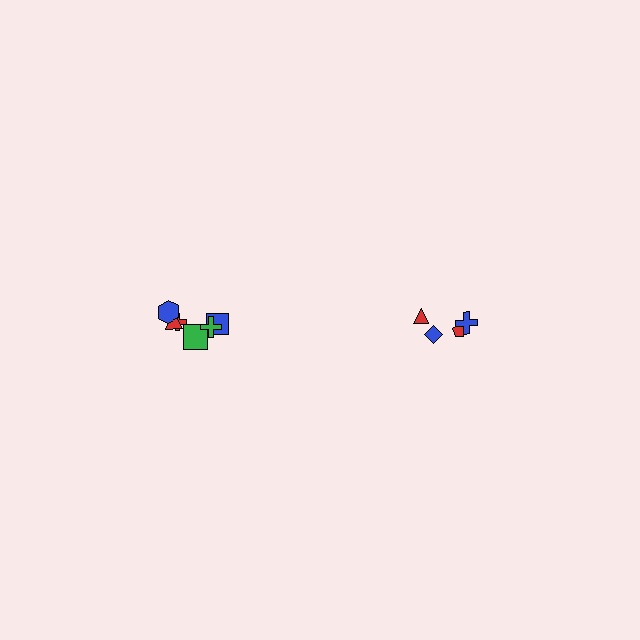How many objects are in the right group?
There are 4 objects.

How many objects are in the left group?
There are 6 objects.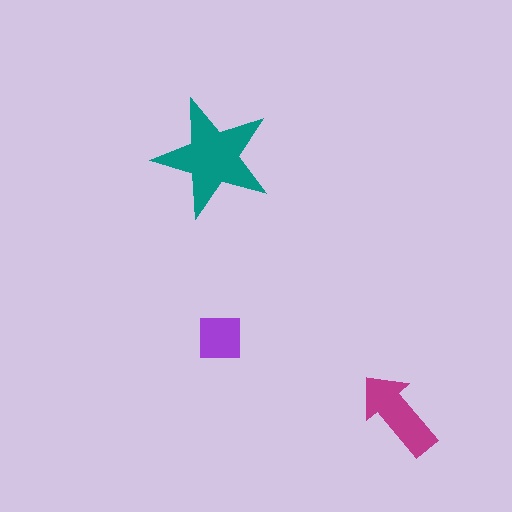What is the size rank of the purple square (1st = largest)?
3rd.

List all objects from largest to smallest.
The teal star, the magenta arrow, the purple square.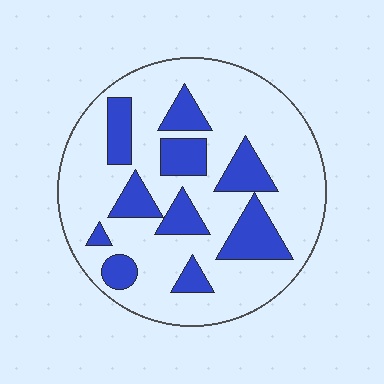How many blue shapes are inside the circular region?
10.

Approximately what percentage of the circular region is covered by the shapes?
Approximately 25%.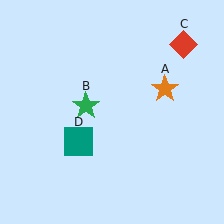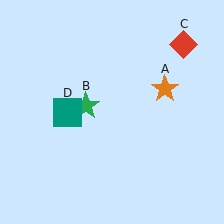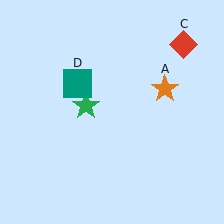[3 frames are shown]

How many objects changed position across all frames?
1 object changed position: teal square (object D).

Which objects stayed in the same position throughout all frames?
Orange star (object A) and green star (object B) and red diamond (object C) remained stationary.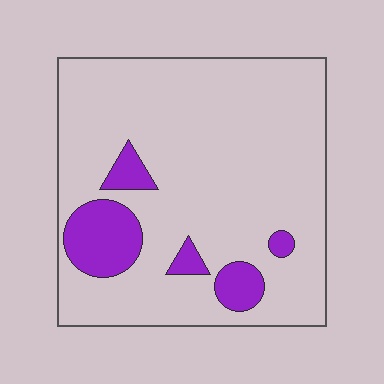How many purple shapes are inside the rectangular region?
5.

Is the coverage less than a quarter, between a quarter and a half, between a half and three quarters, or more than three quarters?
Less than a quarter.